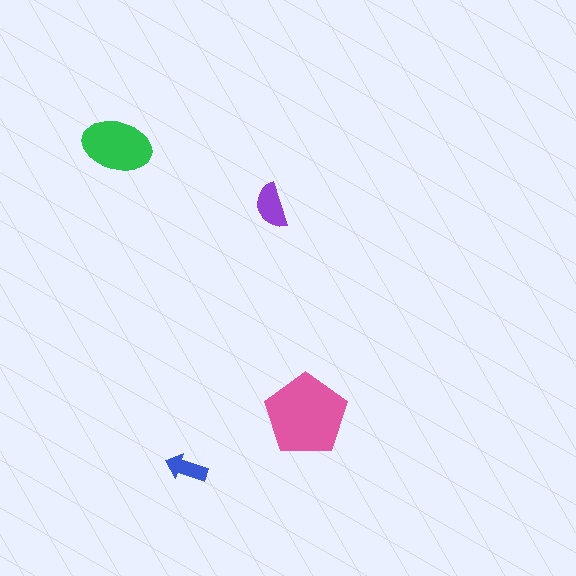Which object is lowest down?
The blue arrow is bottommost.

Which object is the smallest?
The blue arrow.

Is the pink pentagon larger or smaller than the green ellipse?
Larger.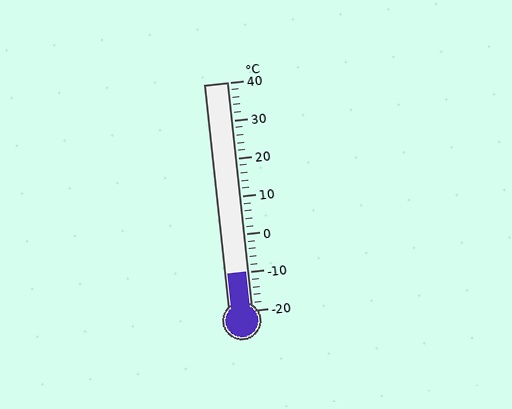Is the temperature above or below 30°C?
The temperature is below 30°C.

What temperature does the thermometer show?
The thermometer shows approximately -10°C.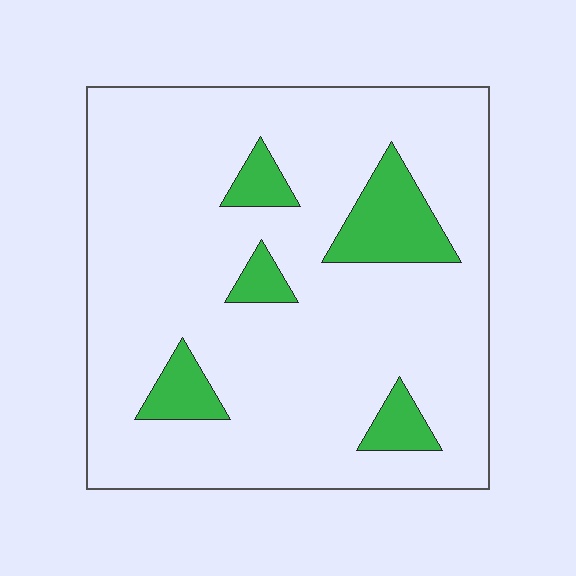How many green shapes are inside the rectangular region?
5.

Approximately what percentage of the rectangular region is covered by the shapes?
Approximately 15%.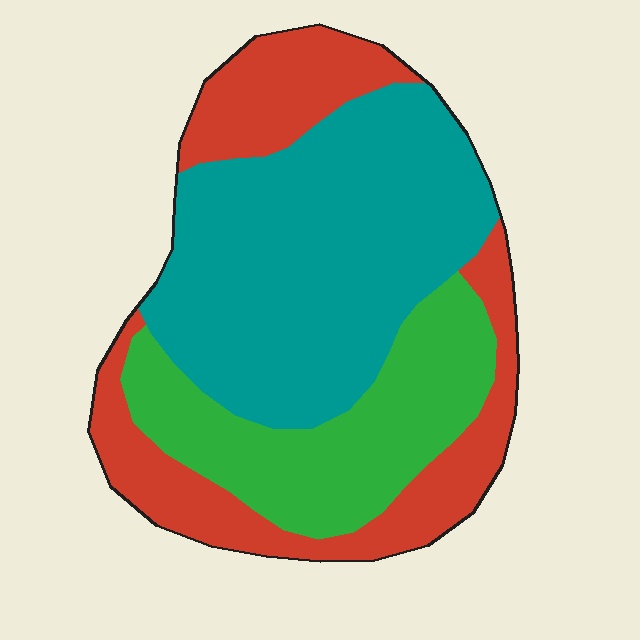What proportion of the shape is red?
Red covers around 30% of the shape.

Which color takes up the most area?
Teal, at roughly 45%.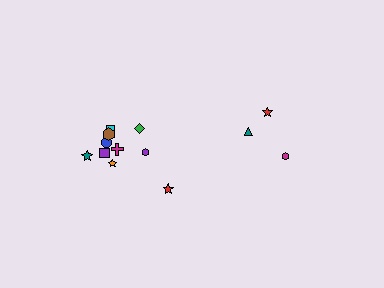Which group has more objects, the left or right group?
The left group.